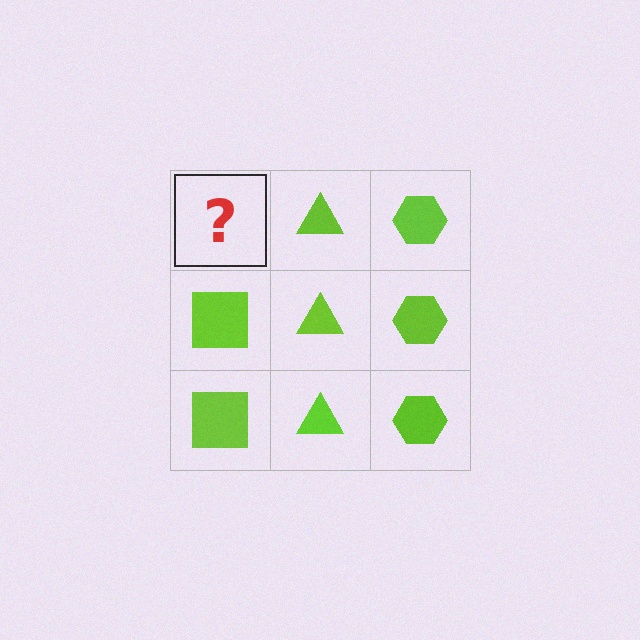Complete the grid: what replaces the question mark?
The question mark should be replaced with a lime square.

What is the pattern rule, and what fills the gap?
The rule is that each column has a consistent shape. The gap should be filled with a lime square.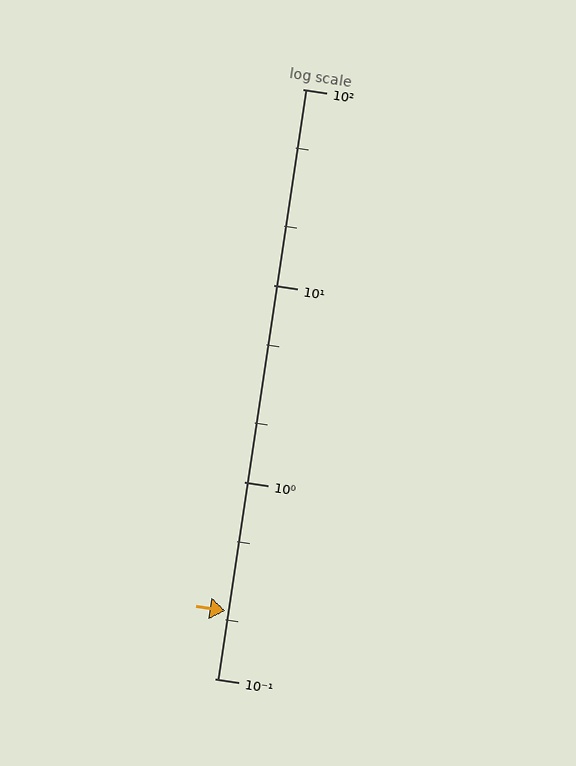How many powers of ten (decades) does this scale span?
The scale spans 3 decades, from 0.1 to 100.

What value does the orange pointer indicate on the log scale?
The pointer indicates approximately 0.22.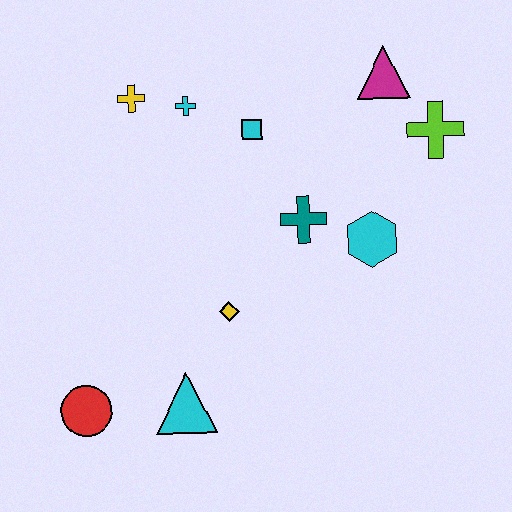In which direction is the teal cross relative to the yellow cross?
The teal cross is to the right of the yellow cross.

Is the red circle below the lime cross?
Yes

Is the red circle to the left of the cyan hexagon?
Yes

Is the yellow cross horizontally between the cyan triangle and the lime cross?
No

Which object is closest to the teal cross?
The cyan hexagon is closest to the teal cross.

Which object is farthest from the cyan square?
The red circle is farthest from the cyan square.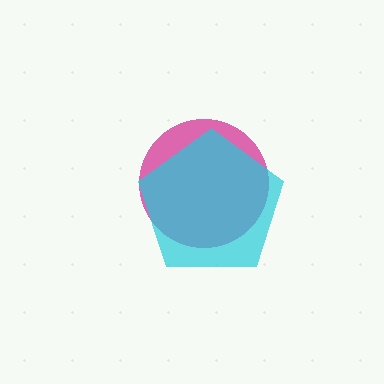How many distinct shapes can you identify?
There are 2 distinct shapes: a magenta circle, a cyan pentagon.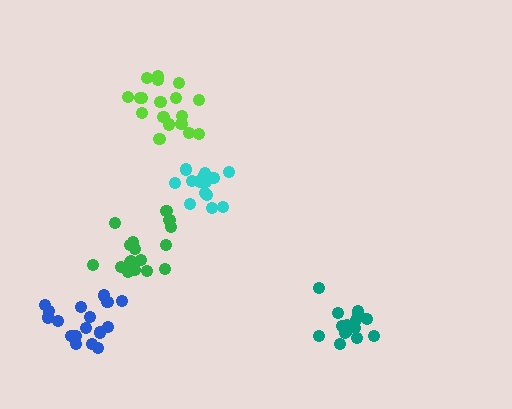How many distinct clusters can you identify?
There are 5 distinct clusters.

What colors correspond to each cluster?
The clusters are colored: lime, cyan, blue, teal, green.